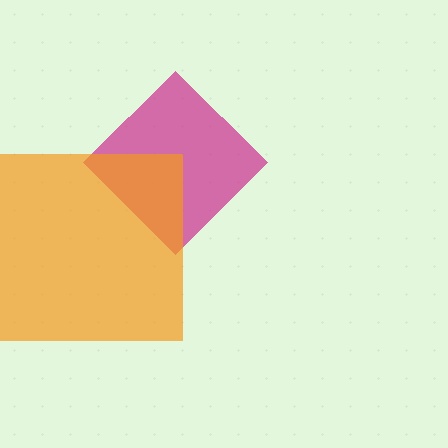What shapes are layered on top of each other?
The layered shapes are: a magenta diamond, an orange square.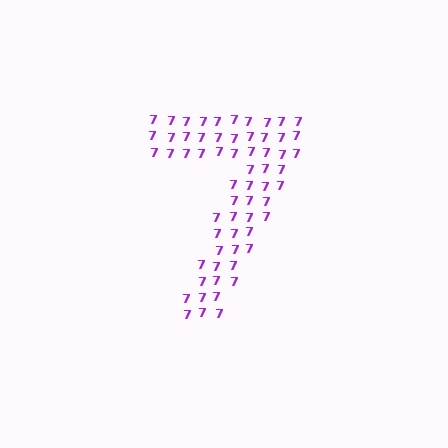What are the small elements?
The small elements are digit 7's.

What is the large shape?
The large shape is the digit 7.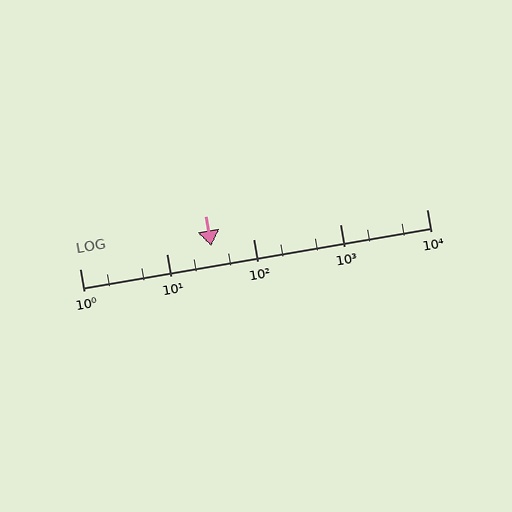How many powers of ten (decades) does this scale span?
The scale spans 4 decades, from 1 to 10000.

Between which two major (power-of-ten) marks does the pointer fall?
The pointer is between 10 and 100.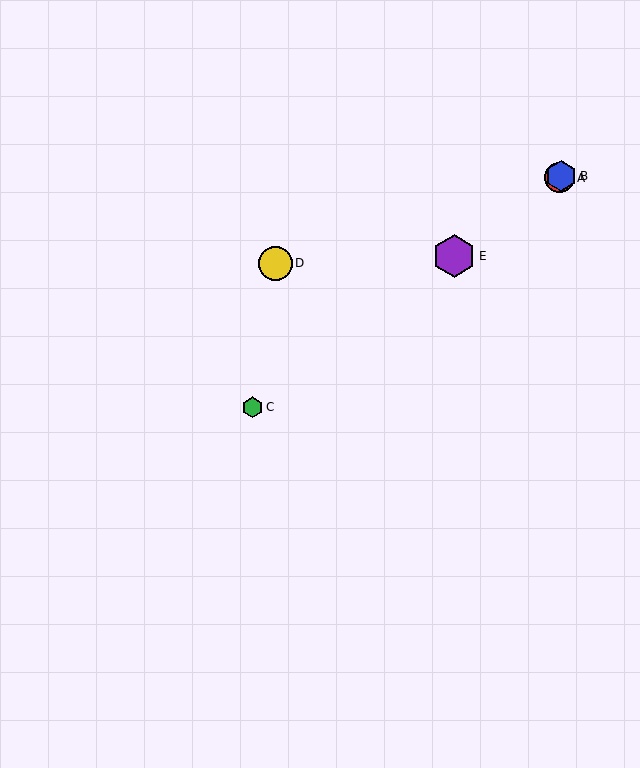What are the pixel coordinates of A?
Object A is at (559, 178).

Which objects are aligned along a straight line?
Objects A, B, C, E are aligned along a straight line.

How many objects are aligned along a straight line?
4 objects (A, B, C, E) are aligned along a straight line.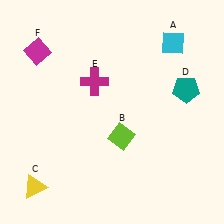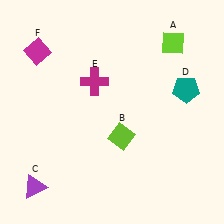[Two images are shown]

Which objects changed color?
A changed from cyan to lime. C changed from yellow to purple.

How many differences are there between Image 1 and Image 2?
There are 2 differences between the two images.